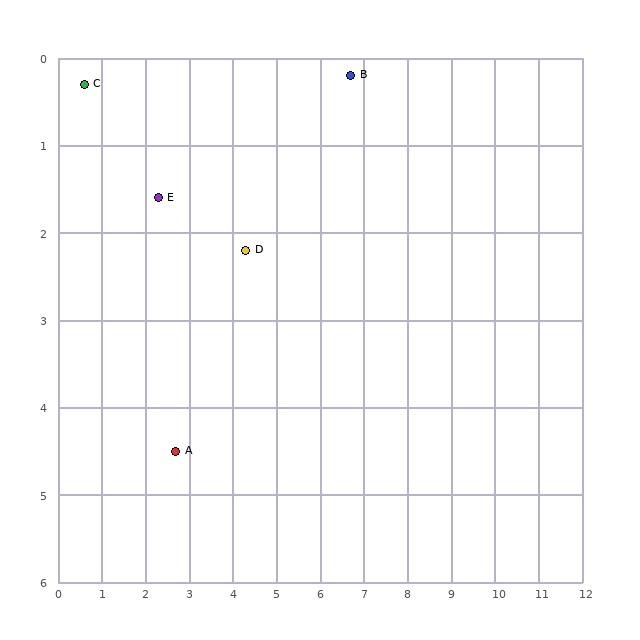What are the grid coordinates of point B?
Point B is at approximately (6.7, 0.2).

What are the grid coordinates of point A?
Point A is at approximately (2.7, 4.5).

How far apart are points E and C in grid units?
Points E and C are about 2.1 grid units apart.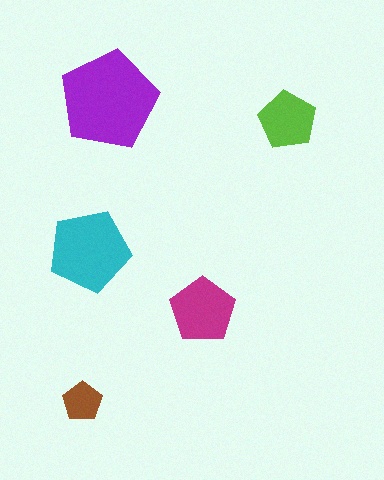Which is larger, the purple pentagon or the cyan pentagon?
The purple one.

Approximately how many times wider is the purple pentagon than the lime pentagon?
About 1.5 times wider.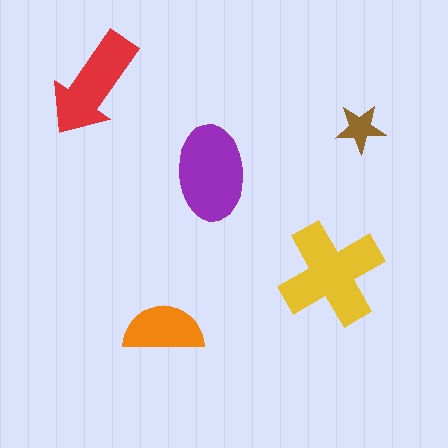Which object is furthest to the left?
The red arrow is leftmost.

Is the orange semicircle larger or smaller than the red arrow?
Smaller.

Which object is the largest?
The yellow cross.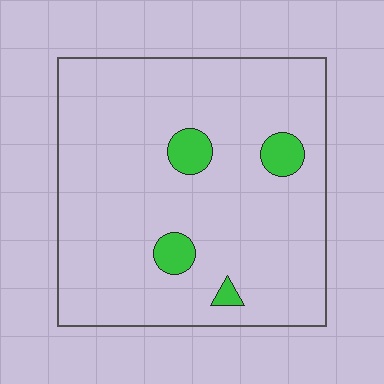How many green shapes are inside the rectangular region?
4.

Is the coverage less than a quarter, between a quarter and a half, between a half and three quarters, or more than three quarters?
Less than a quarter.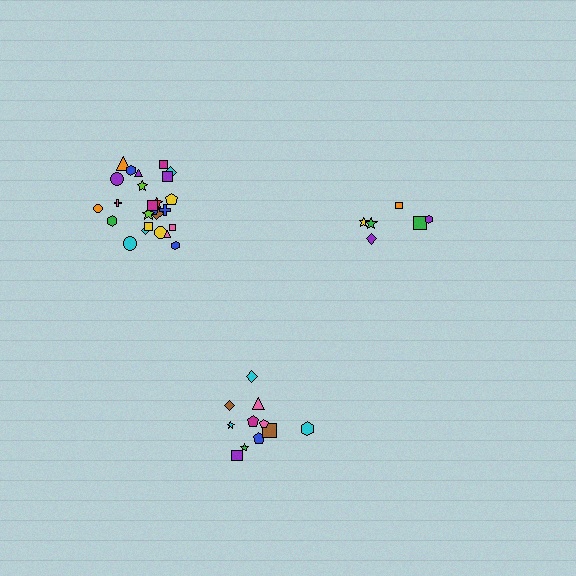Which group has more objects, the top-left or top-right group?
The top-left group.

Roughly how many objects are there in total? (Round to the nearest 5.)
Roughly 45 objects in total.